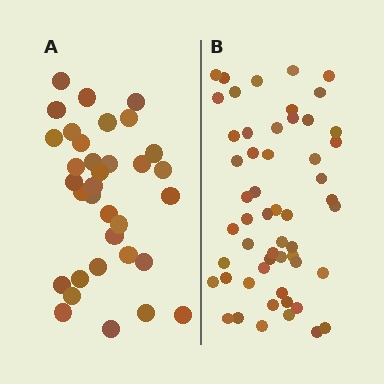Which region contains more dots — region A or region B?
Region B (the right region) has more dots.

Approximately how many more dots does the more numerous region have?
Region B has approximately 20 more dots than region A.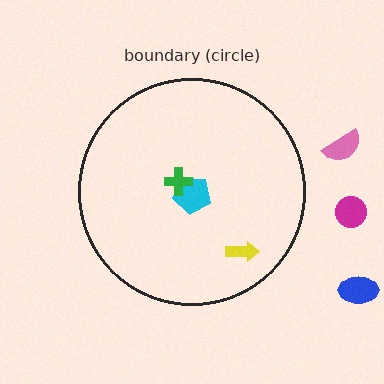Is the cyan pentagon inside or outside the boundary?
Inside.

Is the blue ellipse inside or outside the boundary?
Outside.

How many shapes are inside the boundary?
3 inside, 3 outside.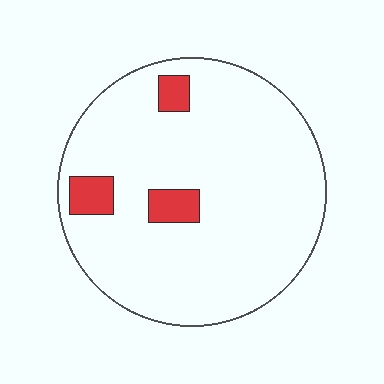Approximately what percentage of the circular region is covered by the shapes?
Approximately 10%.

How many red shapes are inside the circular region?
3.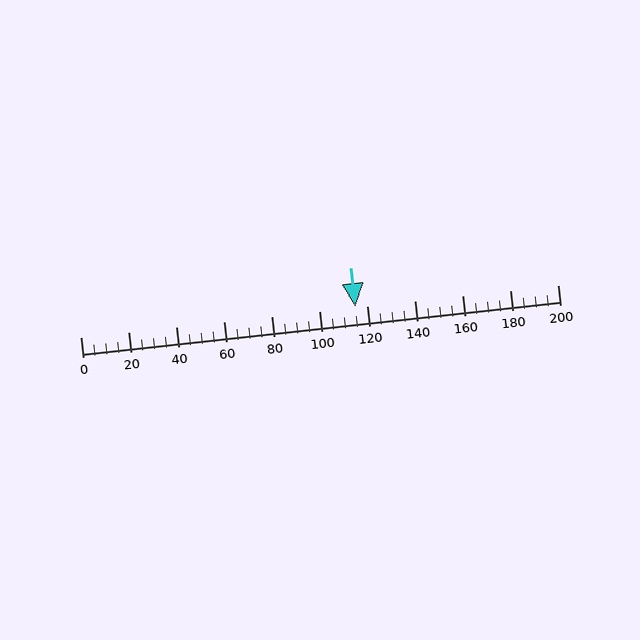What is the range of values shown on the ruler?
The ruler shows values from 0 to 200.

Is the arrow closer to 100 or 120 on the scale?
The arrow is closer to 120.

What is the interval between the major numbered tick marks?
The major tick marks are spaced 20 units apart.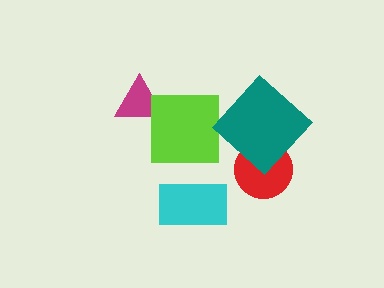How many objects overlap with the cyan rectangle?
0 objects overlap with the cyan rectangle.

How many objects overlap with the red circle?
1 object overlaps with the red circle.